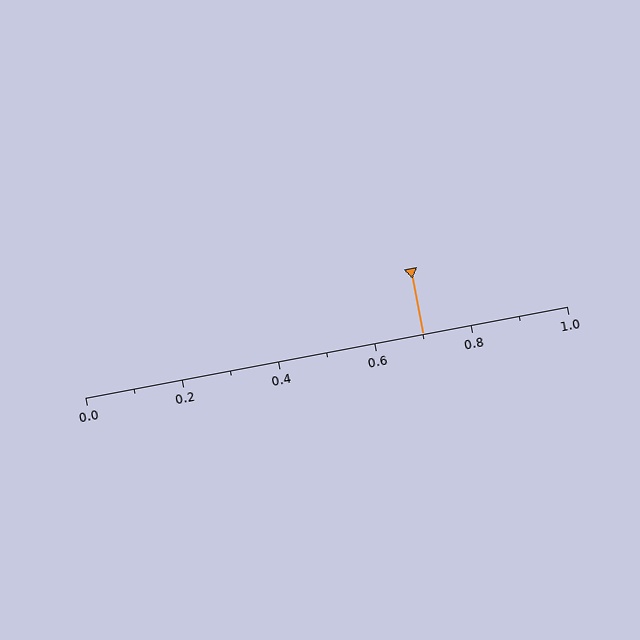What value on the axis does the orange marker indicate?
The marker indicates approximately 0.7.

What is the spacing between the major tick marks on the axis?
The major ticks are spaced 0.2 apart.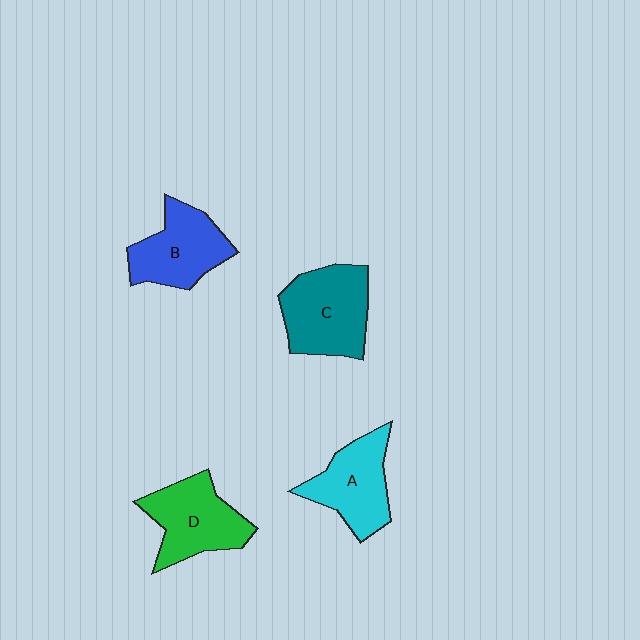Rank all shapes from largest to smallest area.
From largest to smallest: C (teal), D (green), B (blue), A (cyan).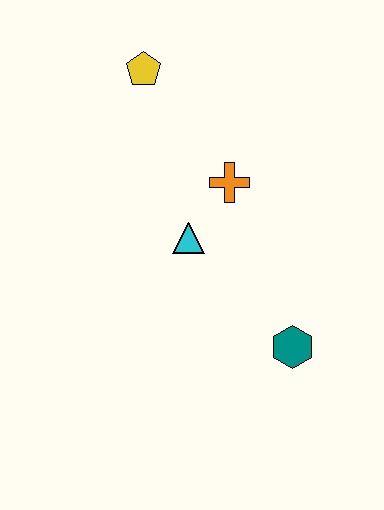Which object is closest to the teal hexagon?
The cyan triangle is closest to the teal hexagon.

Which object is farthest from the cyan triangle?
The yellow pentagon is farthest from the cyan triangle.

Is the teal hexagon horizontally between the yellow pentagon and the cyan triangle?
No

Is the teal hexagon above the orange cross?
No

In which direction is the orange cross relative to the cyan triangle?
The orange cross is above the cyan triangle.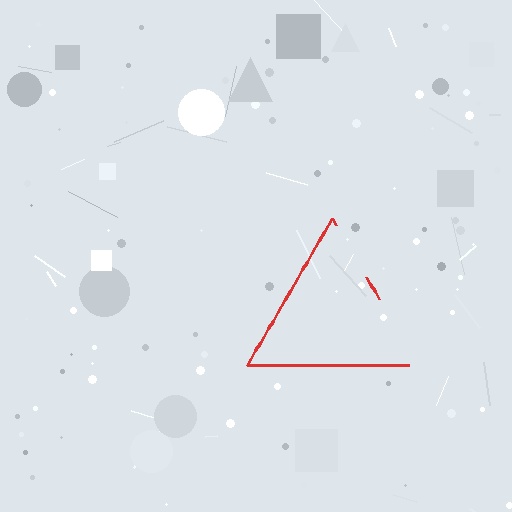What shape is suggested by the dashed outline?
The dashed outline suggests a triangle.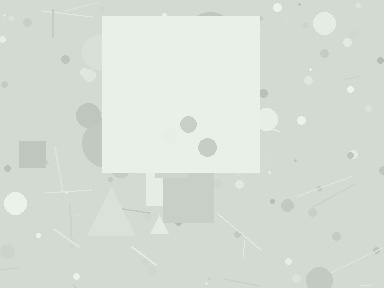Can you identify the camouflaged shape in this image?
The camouflaged shape is a square.